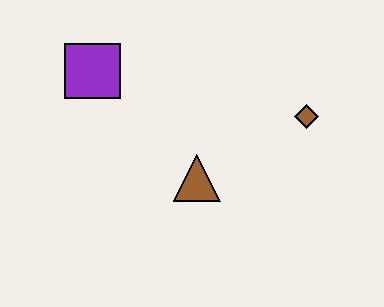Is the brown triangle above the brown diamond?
No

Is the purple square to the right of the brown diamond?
No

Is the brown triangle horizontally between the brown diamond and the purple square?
Yes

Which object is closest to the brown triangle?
The brown diamond is closest to the brown triangle.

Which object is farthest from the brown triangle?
The purple square is farthest from the brown triangle.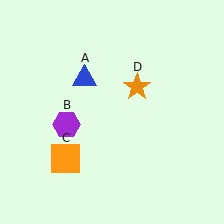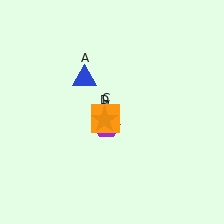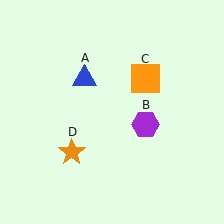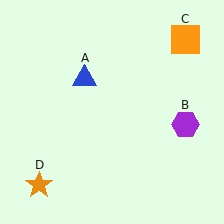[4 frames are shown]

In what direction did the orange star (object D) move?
The orange star (object D) moved down and to the left.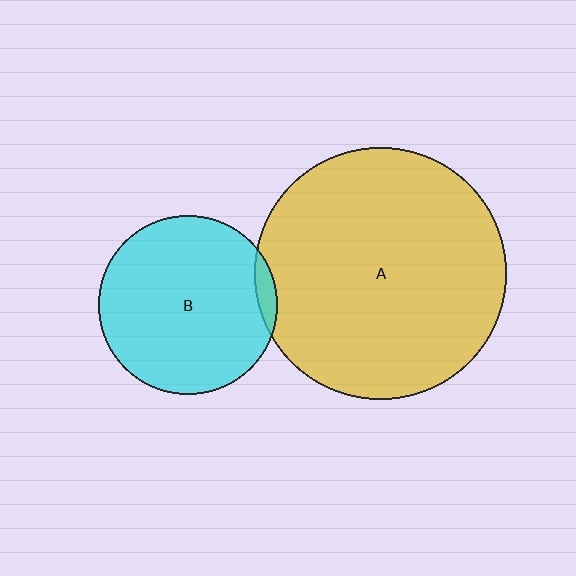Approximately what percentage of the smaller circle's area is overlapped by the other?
Approximately 5%.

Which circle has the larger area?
Circle A (yellow).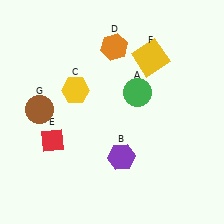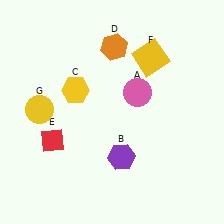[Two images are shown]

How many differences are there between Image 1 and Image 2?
There are 2 differences between the two images.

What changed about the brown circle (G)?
In Image 1, G is brown. In Image 2, it changed to yellow.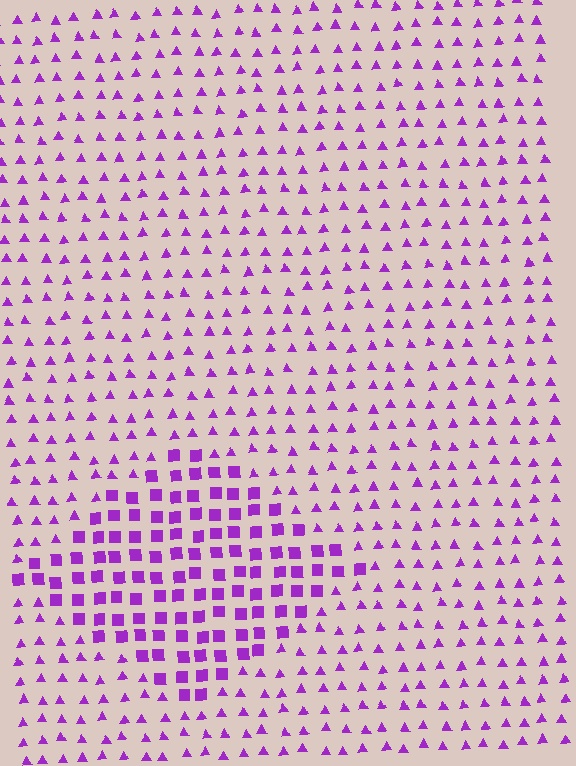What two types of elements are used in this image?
The image uses squares inside the diamond region and triangles outside it.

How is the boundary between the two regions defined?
The boundary is defined by a change in element shape: squares inside vs. triangles outside. All elements share the same color and spacing.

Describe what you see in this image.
The image is filled with small purple elements arranged in a uniform grid. A diamond-shaped region contains squares, while the surrounding area contains triangles. The boundary is defined purely by the change in element shape.